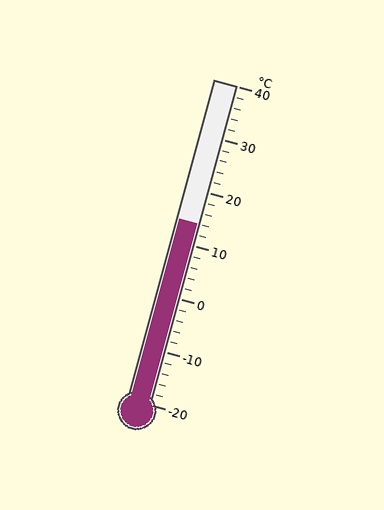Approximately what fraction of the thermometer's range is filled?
The thermometer is filled to approximately 55% of its range.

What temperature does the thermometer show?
The thermometer shows approximately 14°C.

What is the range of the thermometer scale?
The thermometer scale ranges from -20°C to 40°C.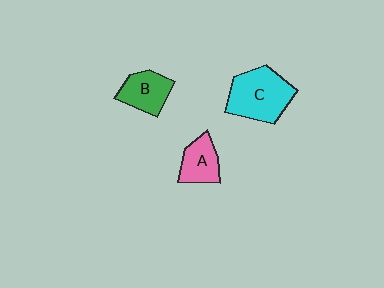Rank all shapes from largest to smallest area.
From largest to smallest: C (cyan), B (green), A (pink).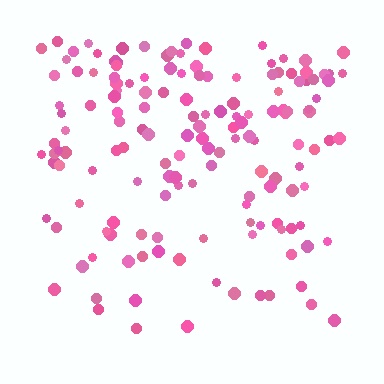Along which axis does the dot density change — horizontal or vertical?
Vertical.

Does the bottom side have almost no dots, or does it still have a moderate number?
Still a moderate number, just noticeably fewer than the top.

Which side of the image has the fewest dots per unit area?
The bottom.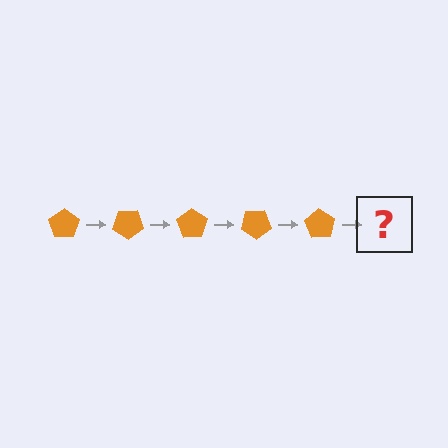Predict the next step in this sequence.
The next step is an orange pentagon rotated 175 degrees.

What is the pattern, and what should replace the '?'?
The pattern is that the pentagon rotates 35 degrees each step. The '?' should be an orange pentagon rotated 175 degrees.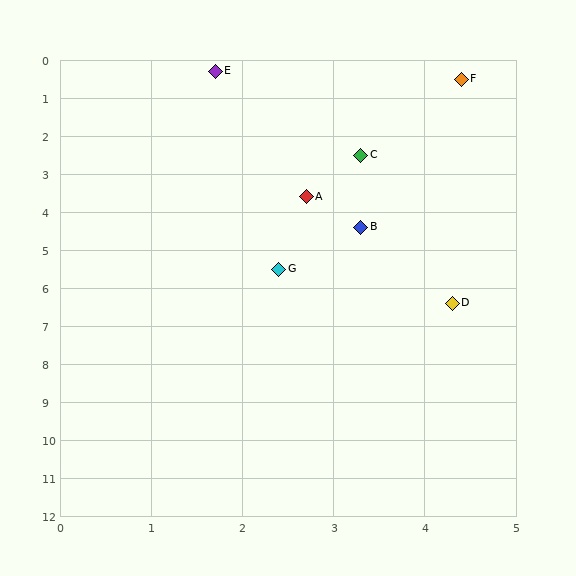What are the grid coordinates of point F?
Point F is at approximately (4.4, 0.5).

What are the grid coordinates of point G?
Point G is at approximately (2.4, 5.5).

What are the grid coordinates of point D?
Point D is at approximately (4.3, 6.4).